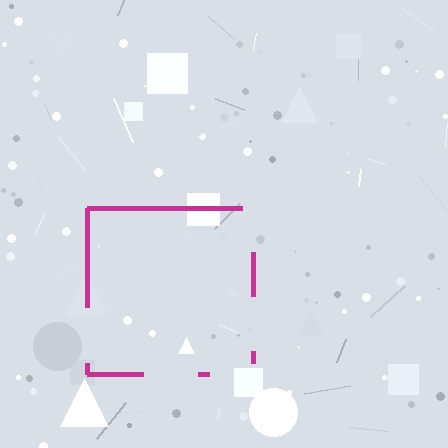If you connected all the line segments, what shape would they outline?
They would outline a square.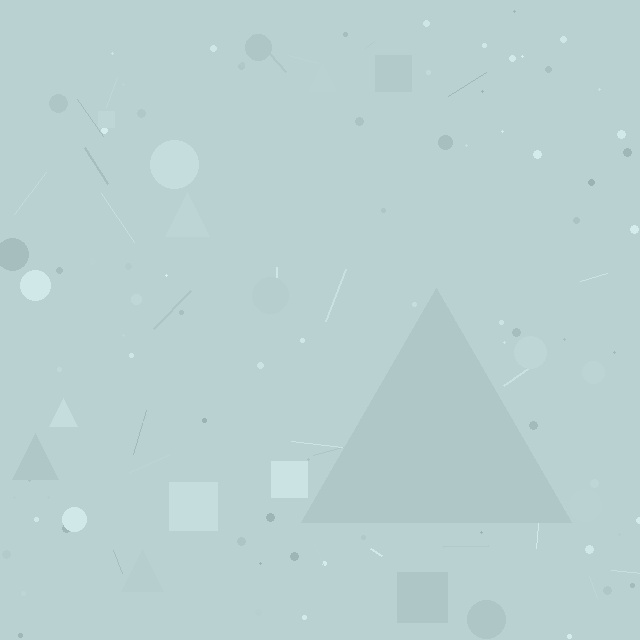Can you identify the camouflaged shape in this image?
The camouflaged shape is a triangle.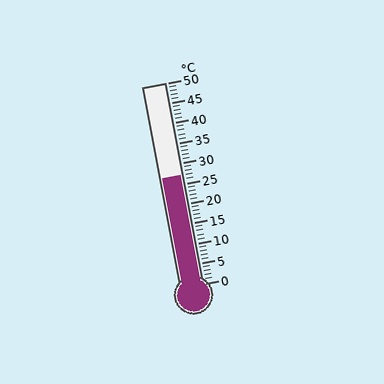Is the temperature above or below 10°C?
The temperature is above 10°C.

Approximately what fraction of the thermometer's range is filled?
The thermometer is filled to approximately 55% of its range.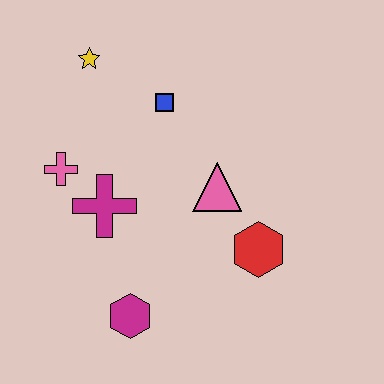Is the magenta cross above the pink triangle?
No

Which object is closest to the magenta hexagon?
The magenta cross is closest to the magenta hexagon.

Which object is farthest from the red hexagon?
The yellow star is farthest from the red hexagon.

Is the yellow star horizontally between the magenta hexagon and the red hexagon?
No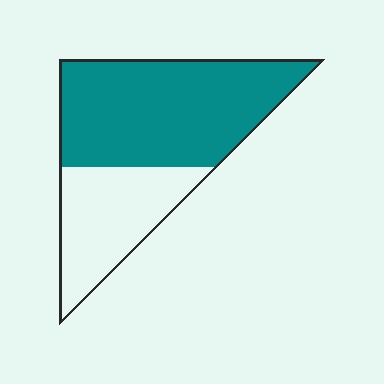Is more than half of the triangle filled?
Yes.